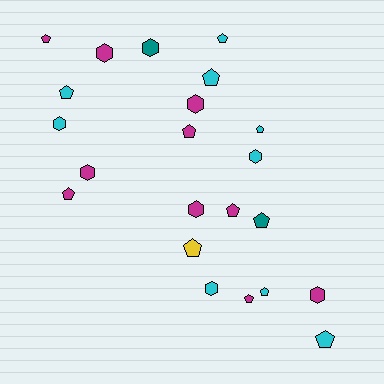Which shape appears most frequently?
Pentagon, with 13 objects.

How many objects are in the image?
There are 22 objects.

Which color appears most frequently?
Magenta, with 10 objects.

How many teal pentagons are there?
There is 1 teal pentagon.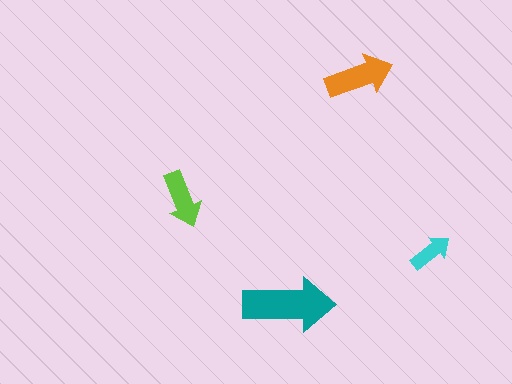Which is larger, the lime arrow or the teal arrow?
The teal one.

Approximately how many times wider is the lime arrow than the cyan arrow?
About 1.5 times wider.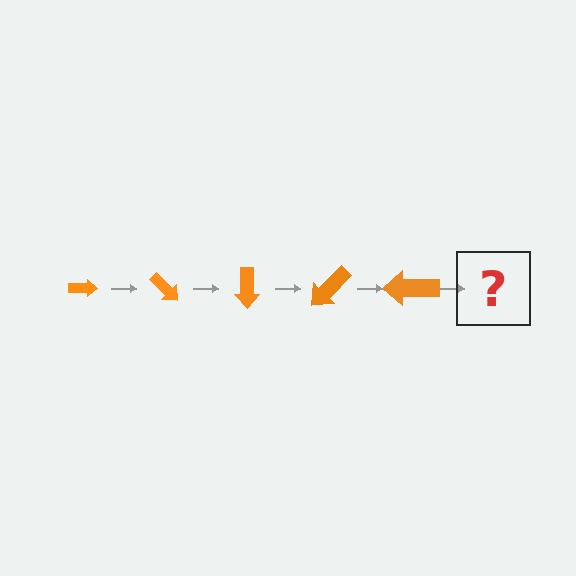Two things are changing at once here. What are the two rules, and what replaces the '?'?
The two rules are that the arrow grows larger each step and it rotates 45 degrees each step. The '?' should be an arrow, larger than the previous one and rotated 225 degrees from the start.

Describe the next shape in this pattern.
It should be an arrow, larger than the previous one and rotated 225 degrees from the start.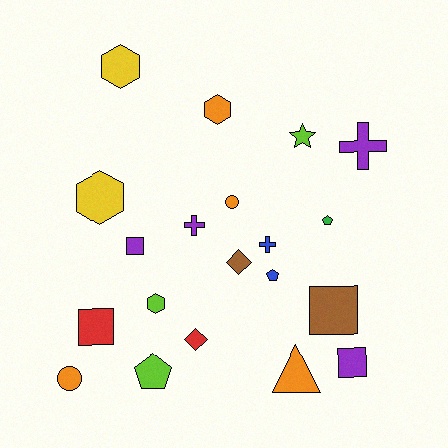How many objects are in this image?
There are 20 objects.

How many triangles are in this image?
There is 1 triangle.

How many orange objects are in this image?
There are 4 orange objects.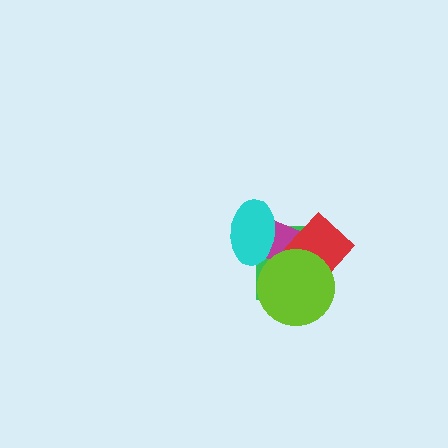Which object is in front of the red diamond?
The lime circle is in front of the red diamond.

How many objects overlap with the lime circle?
3 objects overlap with the lime circle.